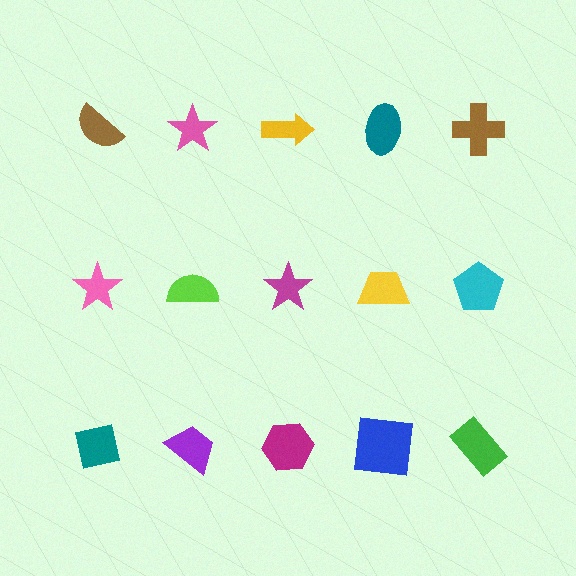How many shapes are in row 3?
5 shapes.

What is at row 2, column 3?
A magenta star.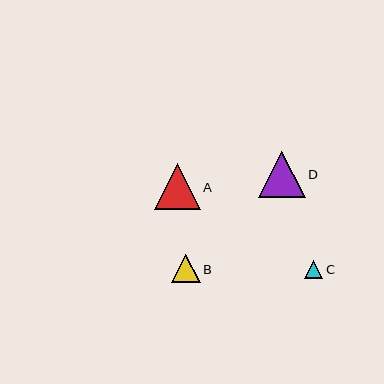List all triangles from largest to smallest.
From largest to smallest: D, A, B, C.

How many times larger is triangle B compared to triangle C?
Triangle B is approximately 1.5 times the size of triangle C.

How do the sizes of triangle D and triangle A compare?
Triangle D and triangle A are approximately the same size.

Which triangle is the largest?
Triangle D is the largest with a size of approximately 47 pixels.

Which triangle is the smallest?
Triangle C is the smallest with a size of approximately 19 pixels.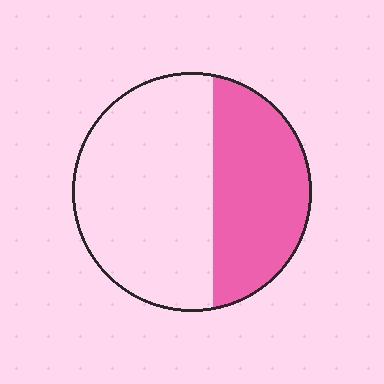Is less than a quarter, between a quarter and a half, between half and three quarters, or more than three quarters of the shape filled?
Between a quarter and a half.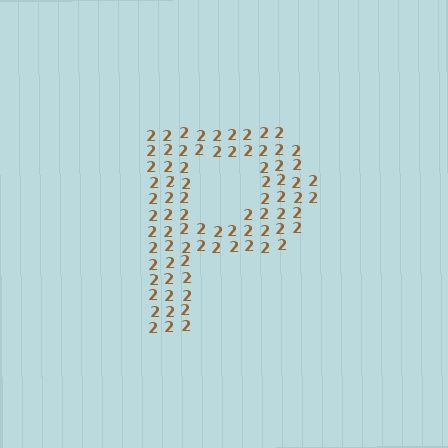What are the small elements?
The small elements are digit 2's.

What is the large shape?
The large shape is the letter P.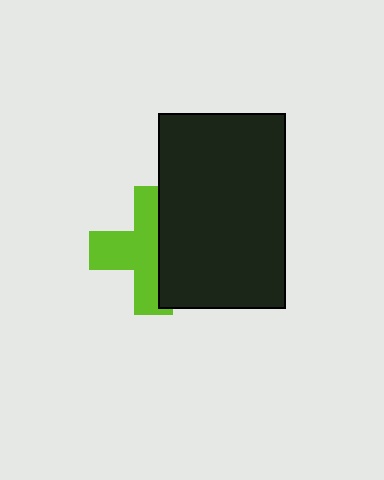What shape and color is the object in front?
The object in front is a black rectangle.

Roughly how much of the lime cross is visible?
About half of it is visible (roughly 57%).